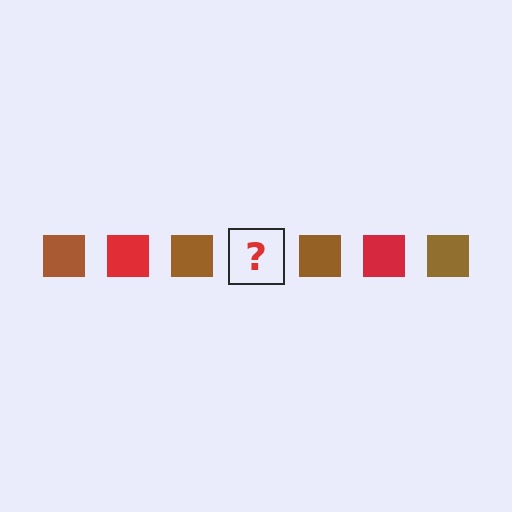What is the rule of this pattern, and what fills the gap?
The rule is that the pattern cycles through brown, red squares. The gap should be filled with a red square.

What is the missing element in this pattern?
The missing element is a red square.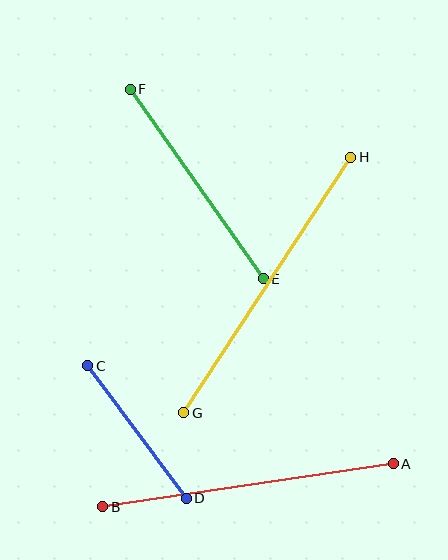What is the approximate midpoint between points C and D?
The midpoint is at approximately (137, 432) pixels.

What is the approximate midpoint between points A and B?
The midpoint is at approximately (248, 485) pixels.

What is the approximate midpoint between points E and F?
The midpoint is at approximately (197, 184) pixels.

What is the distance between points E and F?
The distance is approximately 232 pixels.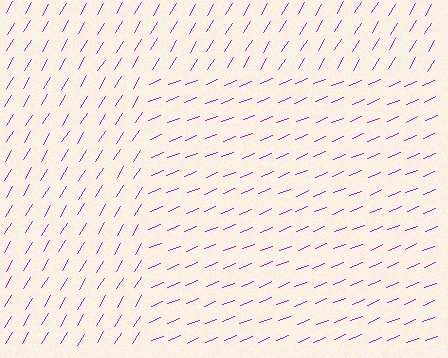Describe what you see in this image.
The image is filled with small purple line segments. A rectangle region in the image has lines oriented differently from the surrounding lines, creating a visible texture boundary.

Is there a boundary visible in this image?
Yes, there is a texture boundary formed by a change in line orientation.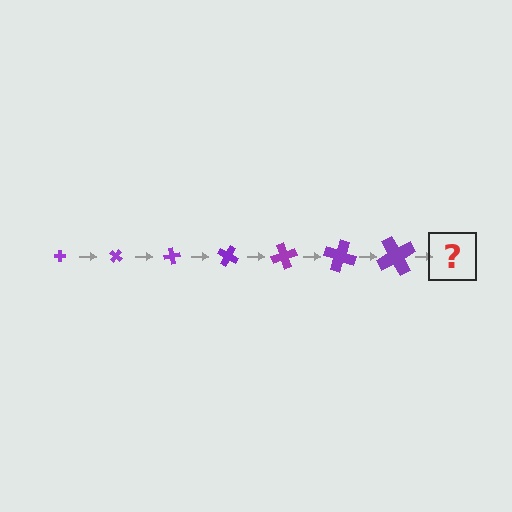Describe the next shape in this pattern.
It should be a cross, larger than the previous one and rotated 280 degrees from the start.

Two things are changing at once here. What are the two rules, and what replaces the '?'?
The two rules are that the cross grows larger each step and it rotates 40 degrees each step. The '?' should be a cross, larger than the previous one and rotated 280 degrees from the start.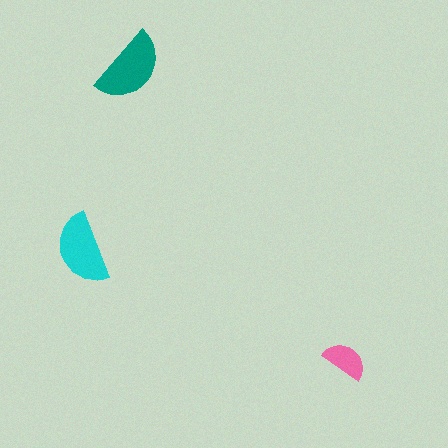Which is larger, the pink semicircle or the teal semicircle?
The teal one.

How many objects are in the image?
There are 3 objects in the image.